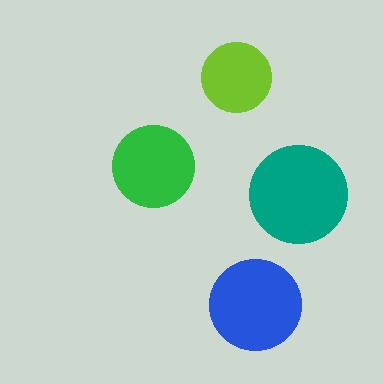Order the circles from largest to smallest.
the teal one, the blue one, the green one, the lime one.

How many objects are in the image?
There are 4 objects in the image.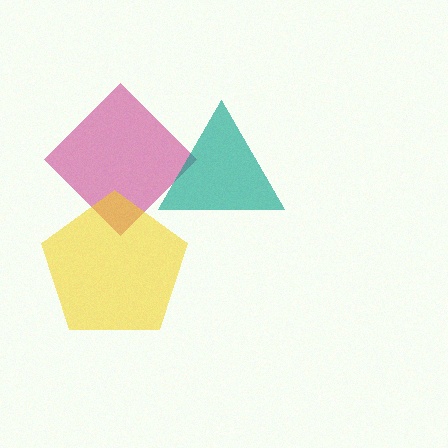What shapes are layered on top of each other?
The layered shapes are: a magenta diamond, a teal triangle, a yellow pentagon.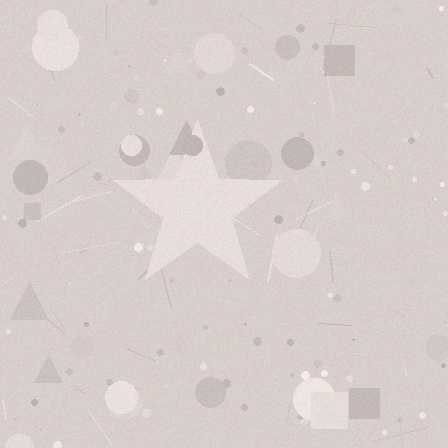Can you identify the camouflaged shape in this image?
The camouflaged shape is a star.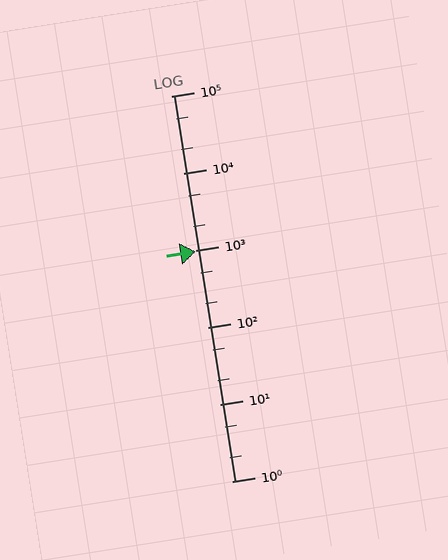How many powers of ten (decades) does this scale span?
The scale spans 5 decades, from 1 to 100000.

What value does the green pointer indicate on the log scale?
The pointer indicates approximately 970.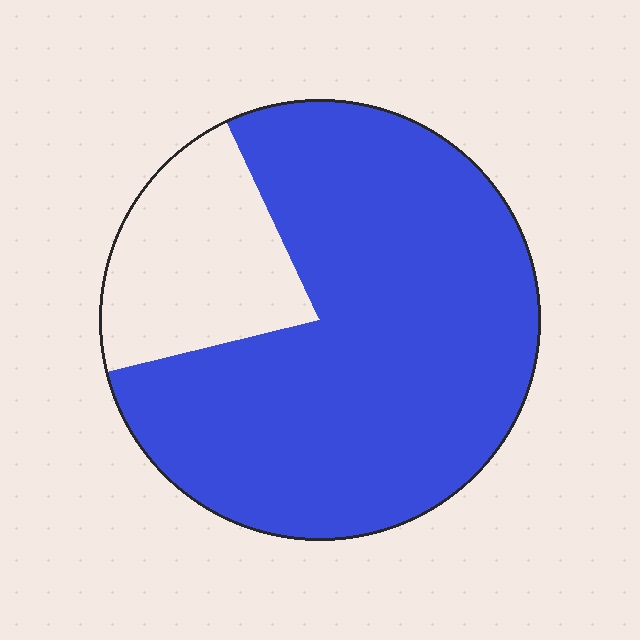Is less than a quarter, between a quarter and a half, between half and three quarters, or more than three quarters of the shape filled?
More than three quarters.